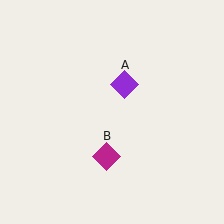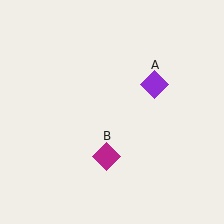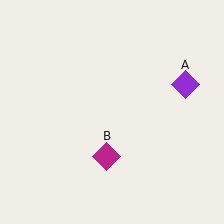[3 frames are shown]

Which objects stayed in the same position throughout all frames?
Magenta diamond (object B) remained stationary.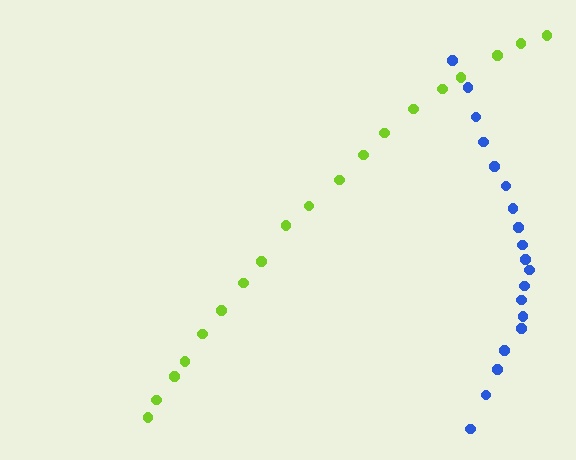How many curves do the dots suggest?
There are 2 distinct paths.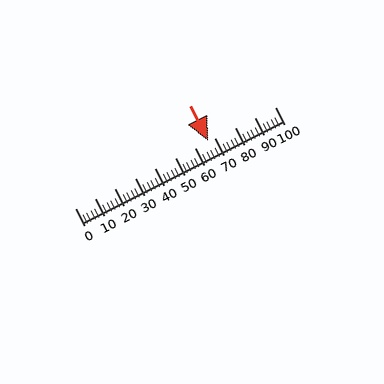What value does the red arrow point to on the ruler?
The red arrow points to approximately 67.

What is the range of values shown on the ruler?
The ruler shows values from 0 to 100.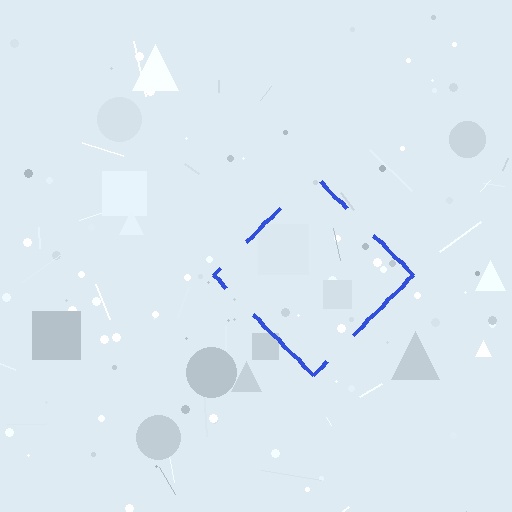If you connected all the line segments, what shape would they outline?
They would outline a diamond.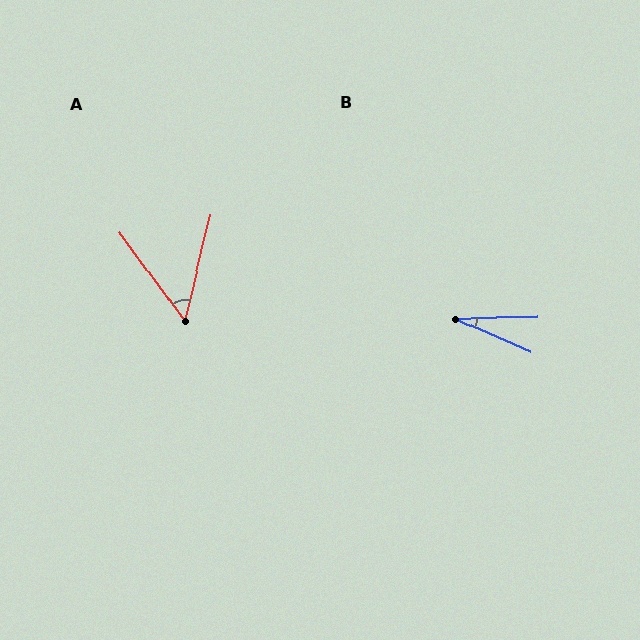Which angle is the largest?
A, at approximately 50 degrees.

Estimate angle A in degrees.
Approximately 50 degrees.